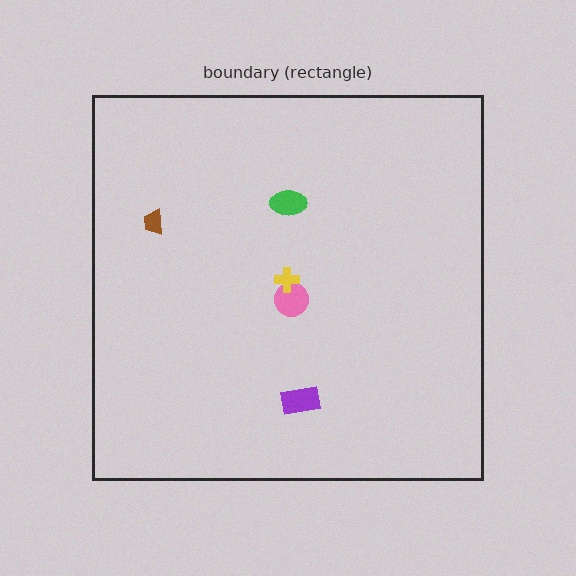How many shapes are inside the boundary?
5 inside, 0 outside.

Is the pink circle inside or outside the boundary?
Inside.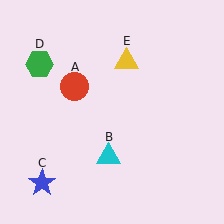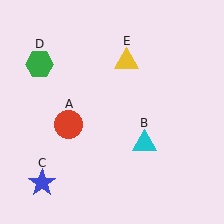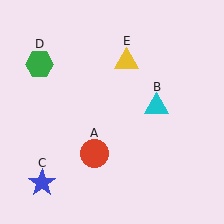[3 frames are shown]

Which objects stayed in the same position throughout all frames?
Blue star (object C) and green hexagon (object D) and yellow triangle (object E) remained stationary.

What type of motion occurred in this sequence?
The red circle (object A), cyan triangle (object B) rotated counterclockwise around the center of the scene.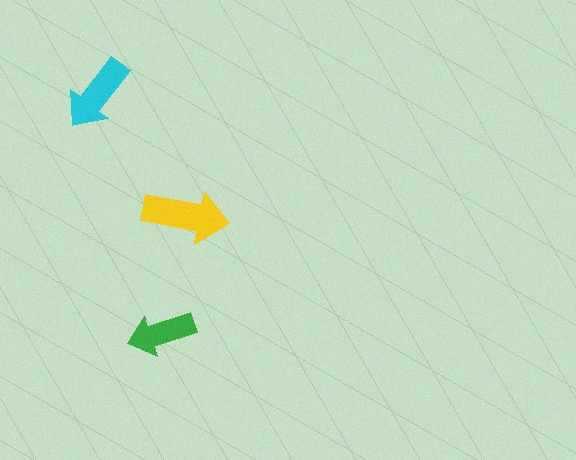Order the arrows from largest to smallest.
the yellow one, the cyan one, the green one.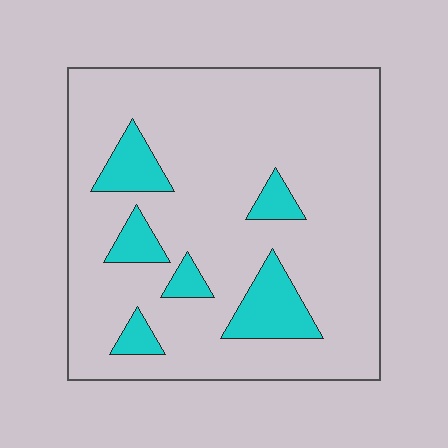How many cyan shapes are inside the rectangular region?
6.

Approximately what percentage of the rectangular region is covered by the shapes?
Approximately 15%.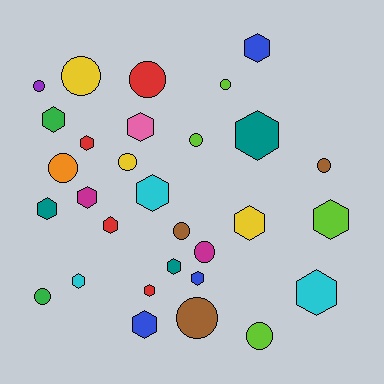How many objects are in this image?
There are 30 objects.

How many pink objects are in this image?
There is 1 pink object.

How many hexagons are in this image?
There are 17 hexagons.